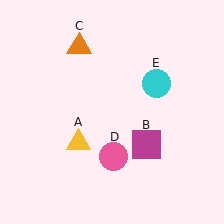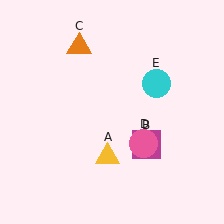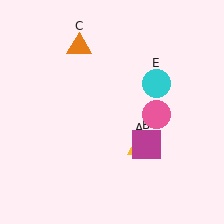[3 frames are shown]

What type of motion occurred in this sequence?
The yellow triangle (object A), pink circle (object D) rotated counterclockwise around the center of the scene.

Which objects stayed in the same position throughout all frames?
Magenta square (object B) and orange triangle (object C) and cyan circle (object E) remained stationary.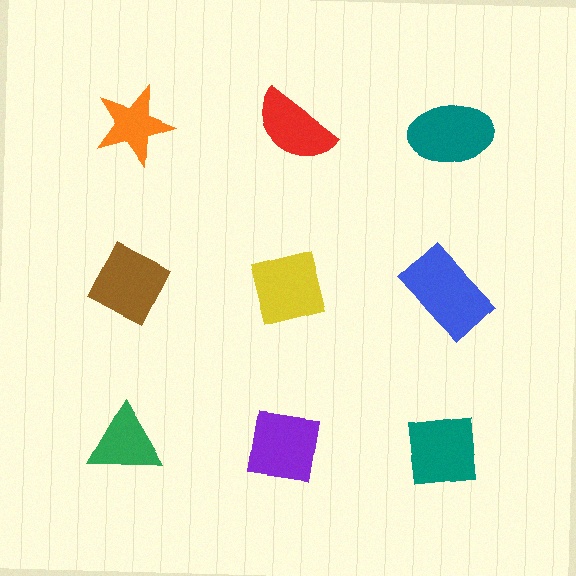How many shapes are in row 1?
3 shapes.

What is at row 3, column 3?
A teal square.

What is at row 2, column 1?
A brown diamond.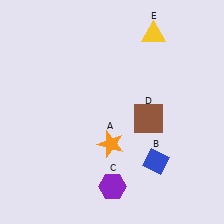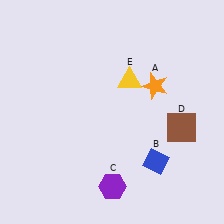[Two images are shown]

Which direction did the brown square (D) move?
The brown square (D) moved right.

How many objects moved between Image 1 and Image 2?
3 objects moved between the two images.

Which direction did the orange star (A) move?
The orange star (A) moved up.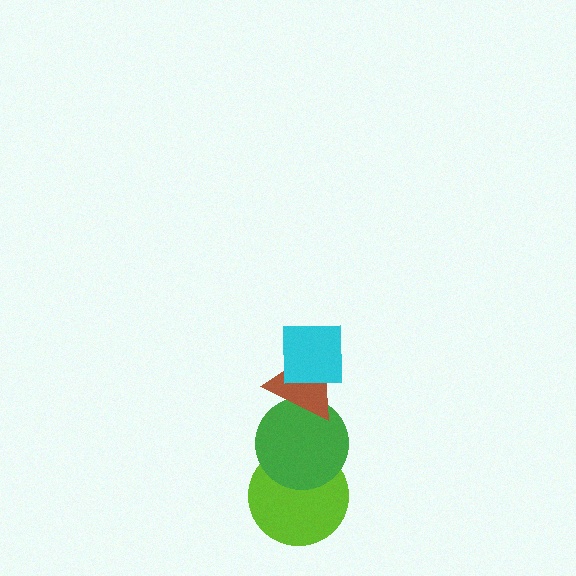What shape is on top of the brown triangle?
The cyan square is on top of the brown triangle.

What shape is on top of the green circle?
The brown triangle is on top of the green circle.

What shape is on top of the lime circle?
The green circle is on top of the lime circle.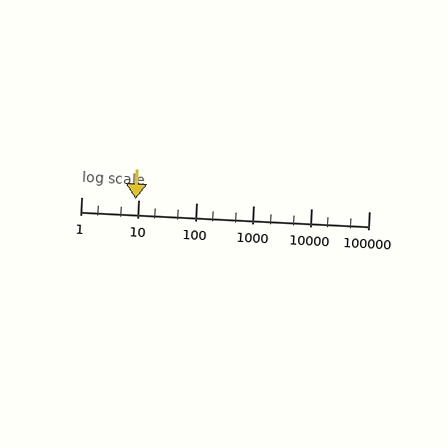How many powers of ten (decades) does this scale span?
The scale spans 5 decades, from 1 to 100000.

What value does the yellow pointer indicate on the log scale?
The pointer indicates approximately 8.9.